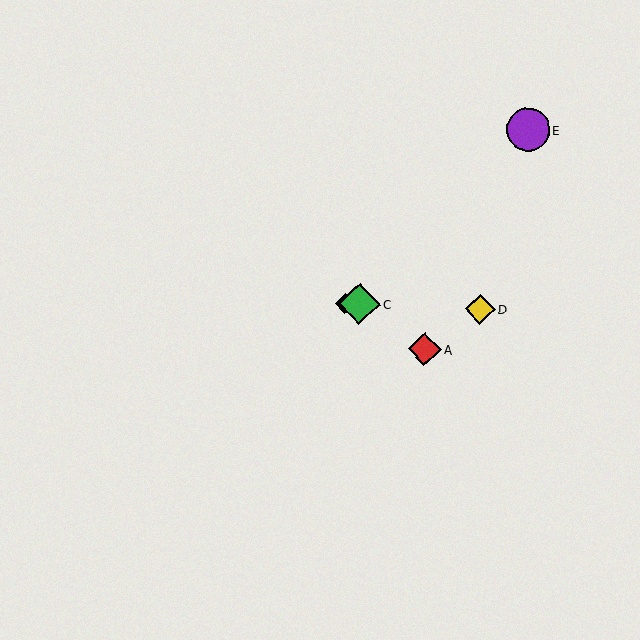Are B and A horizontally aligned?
No, B is at y≈303 and A is at y≈349.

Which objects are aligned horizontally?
Objects B, C, D are aligned horizontally.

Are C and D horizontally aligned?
Yes, both are at y≈304.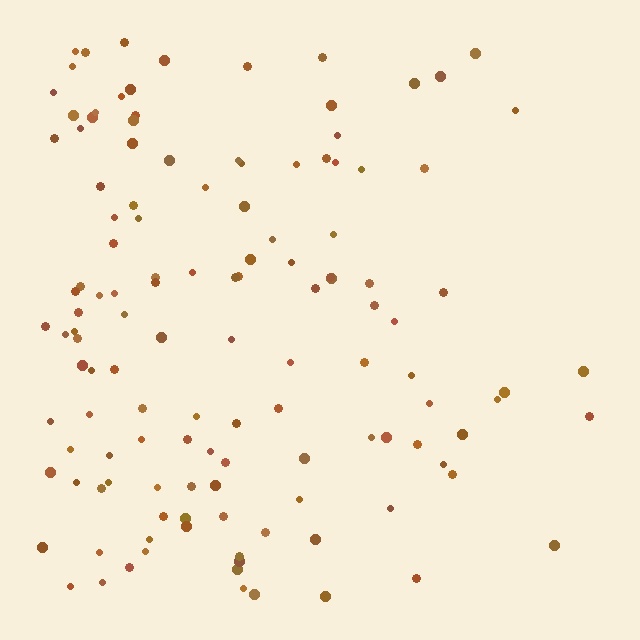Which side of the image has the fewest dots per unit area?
The right.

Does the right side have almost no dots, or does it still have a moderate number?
Still a moderate number, just noticeably fewer than the left.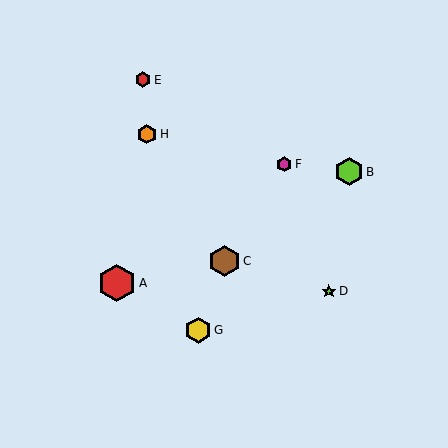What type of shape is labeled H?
Shape H is an orange hexagon.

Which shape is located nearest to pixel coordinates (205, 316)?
The yellow hexagon (labeled G) at (198, 330) is nearest to that location.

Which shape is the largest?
The red hexagon (labeled A) is the largest.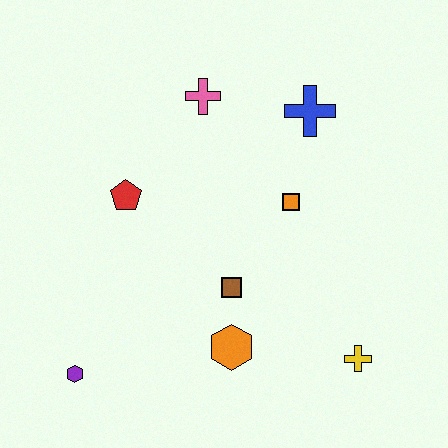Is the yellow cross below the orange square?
Yes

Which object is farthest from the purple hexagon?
The blue cross is farthest from the purple hexagon.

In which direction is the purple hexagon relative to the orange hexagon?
The purple hexagon is to the left of the orange hexagon.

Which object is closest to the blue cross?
The orange square is closest to the blue cross.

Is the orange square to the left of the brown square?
No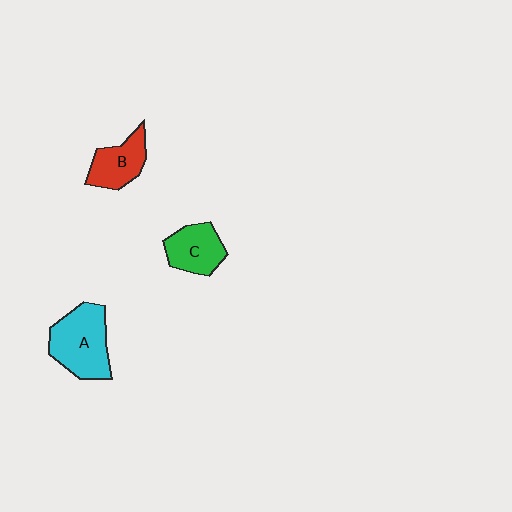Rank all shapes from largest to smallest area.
From largest to smallest: A (cyan), C (green), B (red).